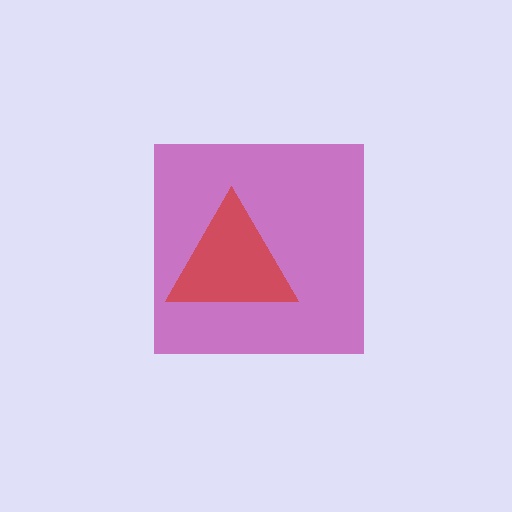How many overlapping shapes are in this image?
There are 2 overlapping shapes in the image.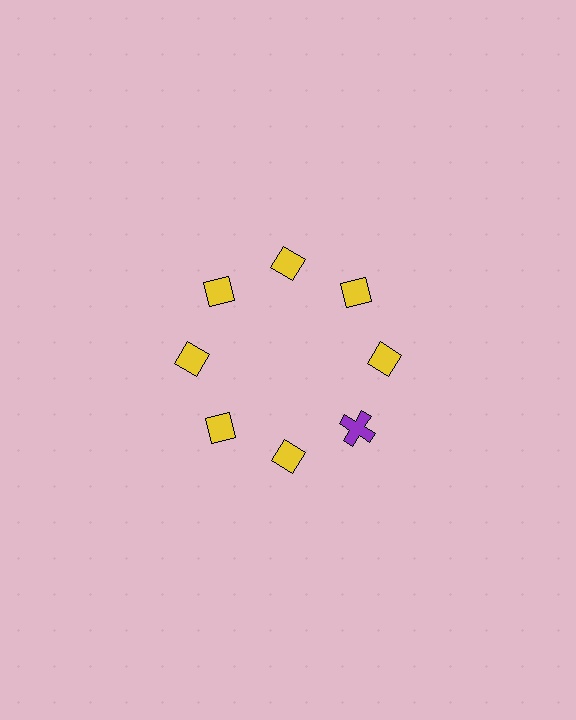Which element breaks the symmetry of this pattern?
The purple cross at roughly the 4 o'clock position breaks the symmetry. All other shapes are yellow diamonds.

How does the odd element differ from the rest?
It differs in both color (purple instead of yellow) and shape (cross instead of diamond).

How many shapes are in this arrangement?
There are 8 shapes arranged in a ring pattern.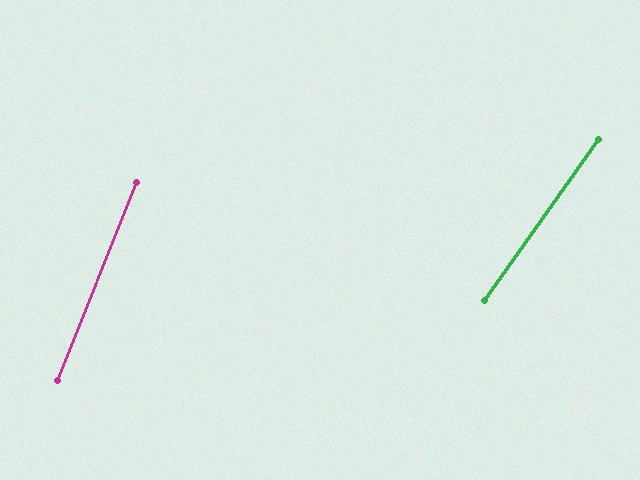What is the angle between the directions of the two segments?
Approximately 13 degrees.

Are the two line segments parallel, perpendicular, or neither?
Neither parallel nor perpendicular — they differ by about 13°.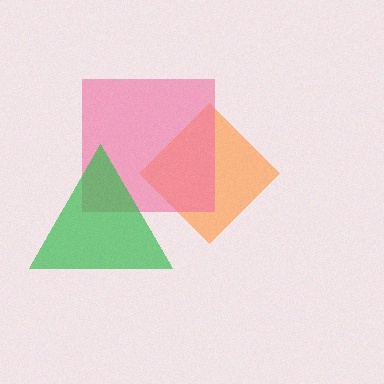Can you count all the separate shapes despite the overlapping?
Yes, there are 3 separate shapes.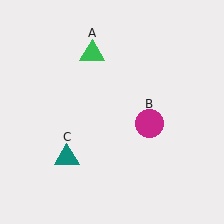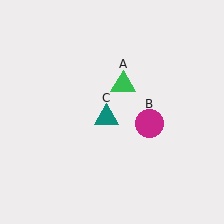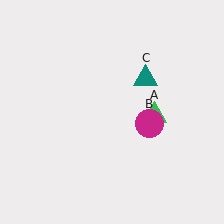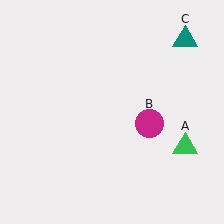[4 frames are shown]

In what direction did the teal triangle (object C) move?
The teal triangle (object C) moved up and to the right.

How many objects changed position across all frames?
2 objects changed position: green triangle (object A), teal triangle (object C).